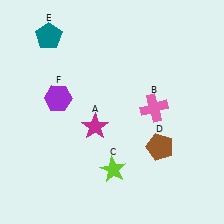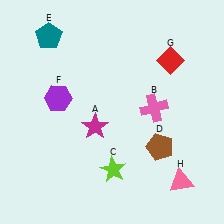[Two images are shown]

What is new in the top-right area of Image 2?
A red diamond (G) was added in the top-right area of Image 2.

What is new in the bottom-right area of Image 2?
A pink triangle (H) was added in the bottom-right area of Image 2.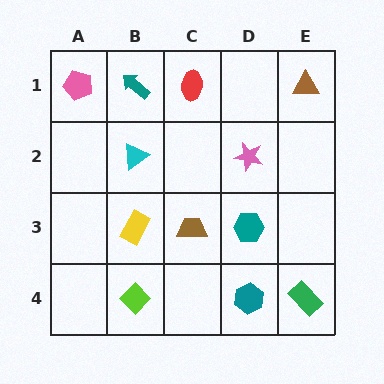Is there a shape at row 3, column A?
No, that cell is empty.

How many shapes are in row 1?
4 shapes.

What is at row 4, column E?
A green rectangle.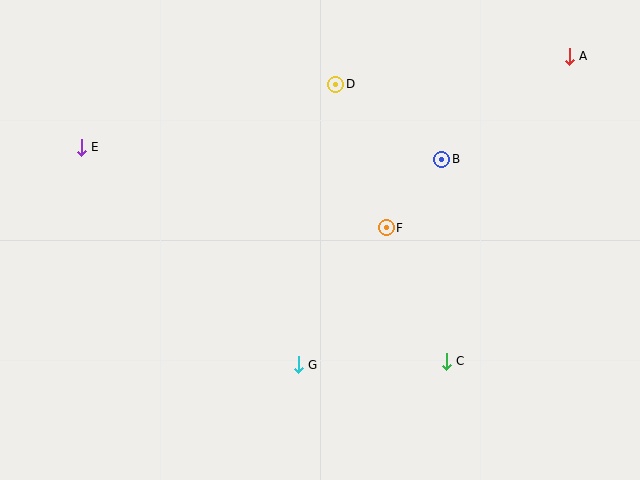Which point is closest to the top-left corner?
Point E is closest to the top-left corner.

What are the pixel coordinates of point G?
Point G is at (298, 365).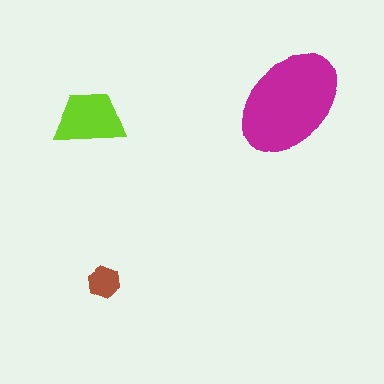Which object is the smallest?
The brown hexagon.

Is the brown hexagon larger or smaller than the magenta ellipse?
Smaller.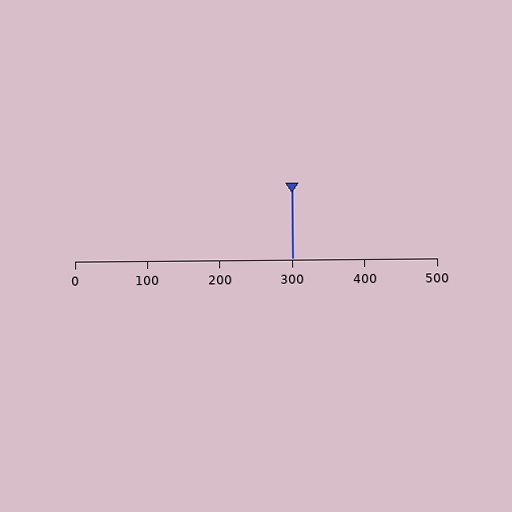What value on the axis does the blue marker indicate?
The marker indicates approximately 300.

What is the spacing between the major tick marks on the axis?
The major ticks are spaced 100 apart.